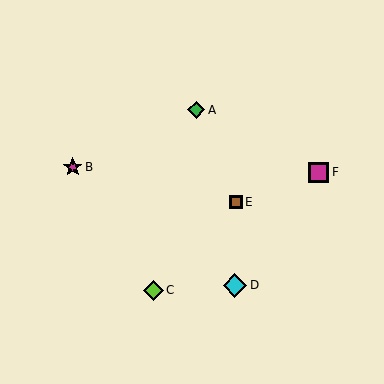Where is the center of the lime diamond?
The center of the lime diamond is at (154, 290).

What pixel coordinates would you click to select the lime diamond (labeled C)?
Click at (154, 290) to select the lime diamond C.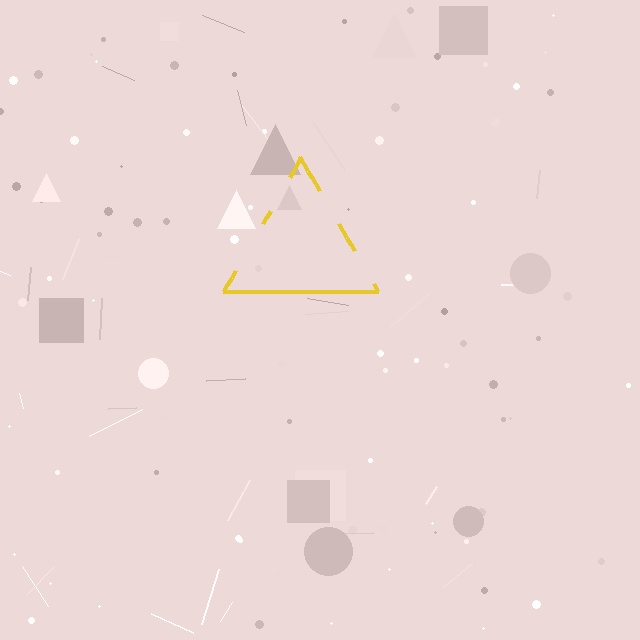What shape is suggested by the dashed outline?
The dashed outline suggests a triangle.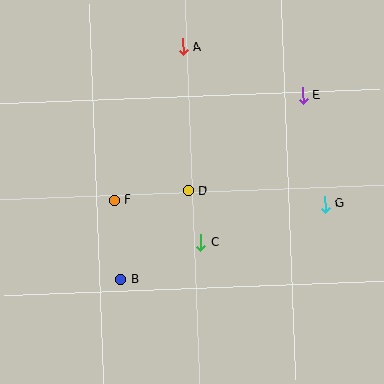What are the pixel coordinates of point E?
Point E is at (303, 96).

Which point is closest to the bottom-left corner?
Point B is closest to the bottom-left corner.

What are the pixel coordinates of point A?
Point A is at (183, 47).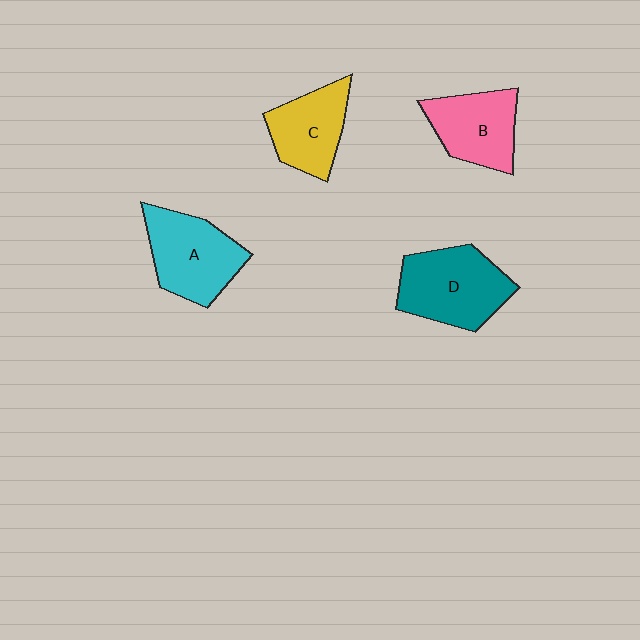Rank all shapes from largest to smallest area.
From largest to smallest: D (teal), A (cyan), B (pink), C (yellow).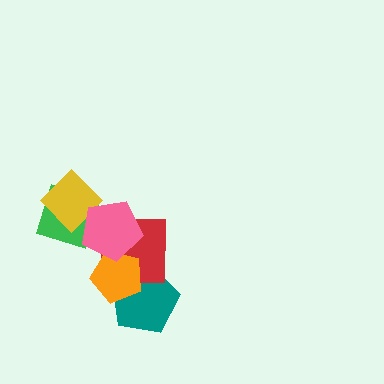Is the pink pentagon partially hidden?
No, no other shape covers it.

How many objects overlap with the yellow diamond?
2 objects overlap with the yellow diamond.